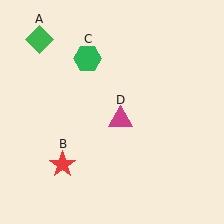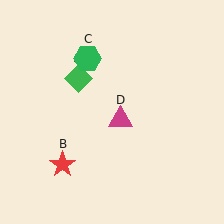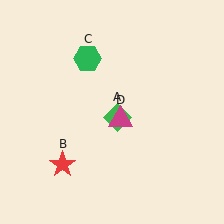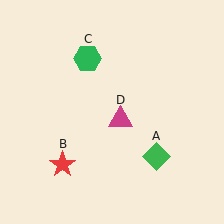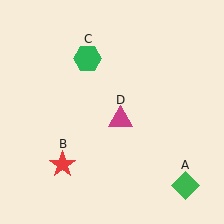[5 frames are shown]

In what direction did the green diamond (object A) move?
The green diamond (object A) moved down and to the right.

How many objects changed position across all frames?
1 object changed position: green diamond (object A).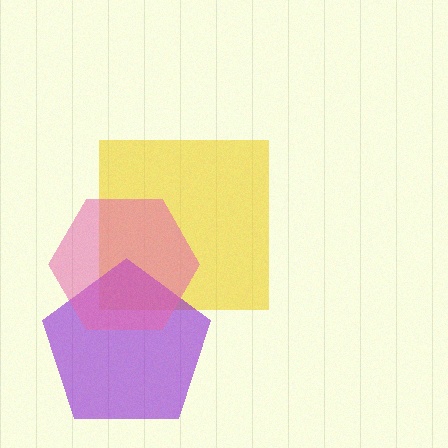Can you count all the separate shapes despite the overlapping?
Yes, there are 3 separate shapes.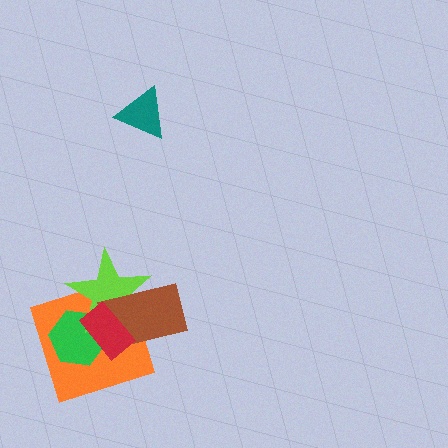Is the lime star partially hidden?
Yes, it is partially covered by another shape.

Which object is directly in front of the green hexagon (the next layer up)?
The lime star is directly in front of the green hexagon.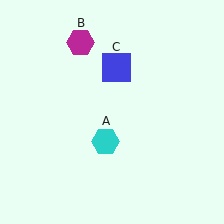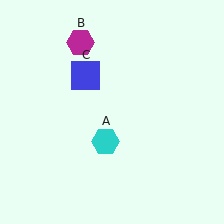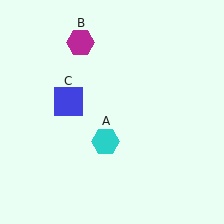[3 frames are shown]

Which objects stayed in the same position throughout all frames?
Cyan hexagon (object A) and magenta hexagon (object B) remained stationary.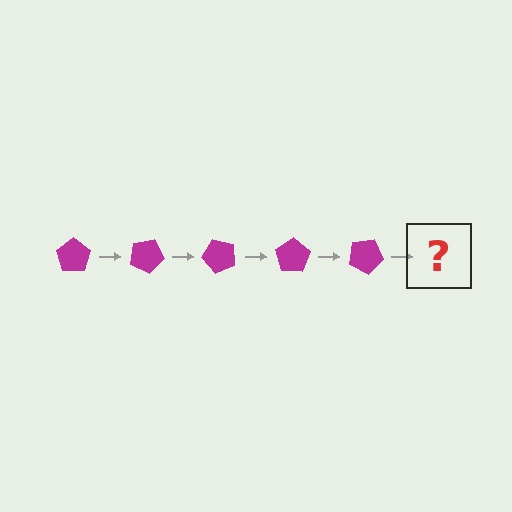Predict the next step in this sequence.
The next step is a magenta pentagon rotated 125 degrees.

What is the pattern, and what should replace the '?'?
The pattern is that the pentagon rotates 25 degrees each step. The '?' should be a magenta pentagon rotated 125 degrees.